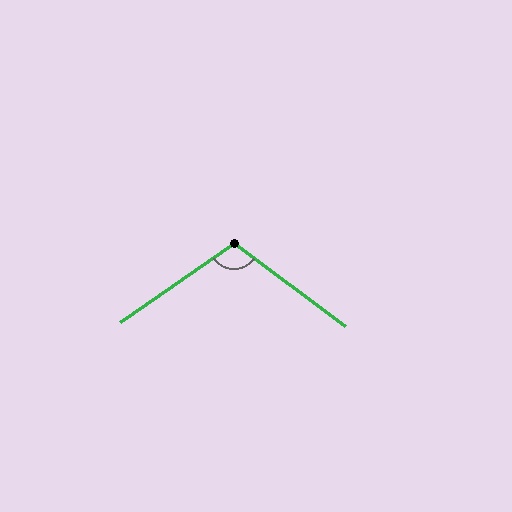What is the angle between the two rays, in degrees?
Approximately 109 degrees.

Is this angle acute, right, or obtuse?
It is obtuse.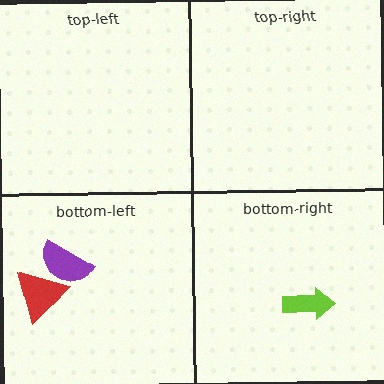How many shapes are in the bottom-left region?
2.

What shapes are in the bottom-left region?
The red triangle, the purple semicircle.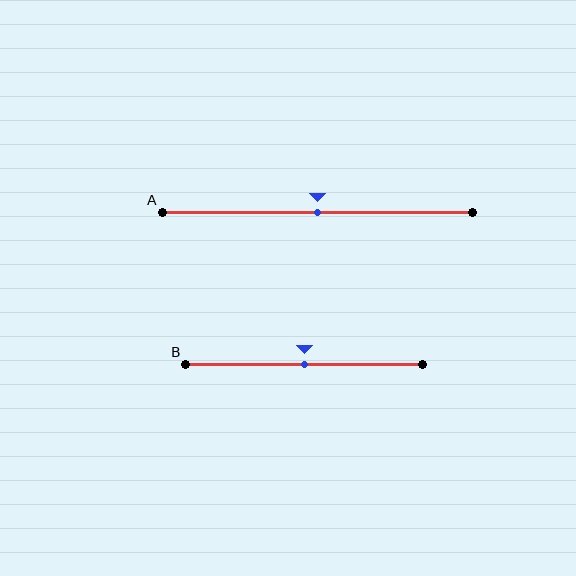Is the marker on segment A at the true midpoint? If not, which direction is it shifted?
Yes, the marker on segment A is at the true midpoint.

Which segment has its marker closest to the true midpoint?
Segment A has its marker closest to the true midpoint.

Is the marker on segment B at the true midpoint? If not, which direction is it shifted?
Yes, the marker on segment B is at the true midpoint.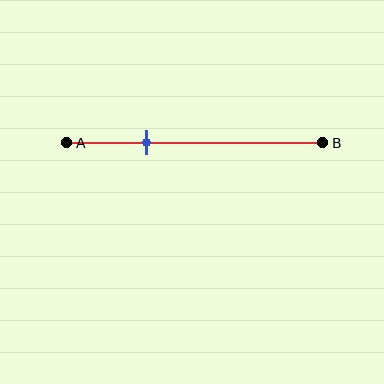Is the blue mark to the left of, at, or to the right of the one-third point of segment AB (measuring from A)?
The blue mark is approximately at the one-third point of segment AB.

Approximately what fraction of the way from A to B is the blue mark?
The blue mark is approximately 30% of the way from A to B.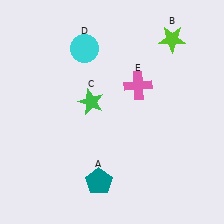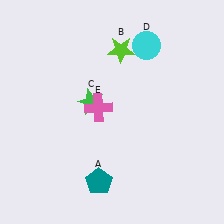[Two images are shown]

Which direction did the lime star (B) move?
The lime star (B) moved left.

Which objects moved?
The objects that moved are: the lime star (B), the cyan circle (D), the pink cross (E).